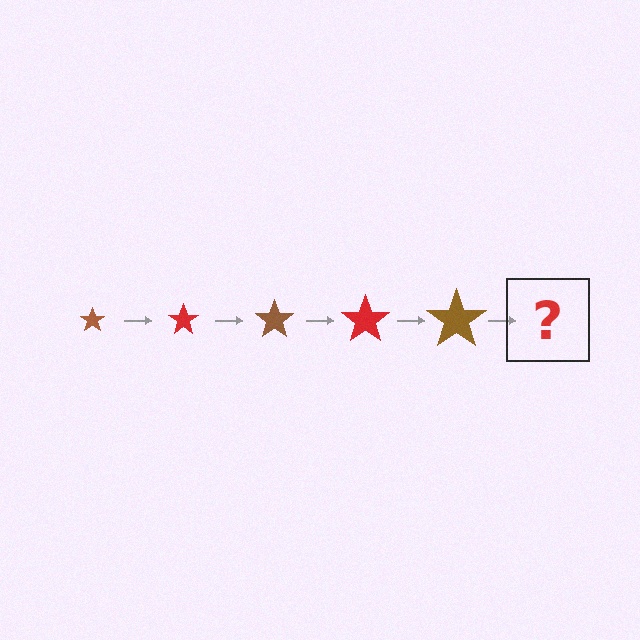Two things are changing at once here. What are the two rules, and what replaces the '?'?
The two rules are that the star grows larger each step and the color cycles through brown and red. The '?' should be a red star, larger than the previous one.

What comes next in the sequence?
The next element should be a red star, larger than the previous one.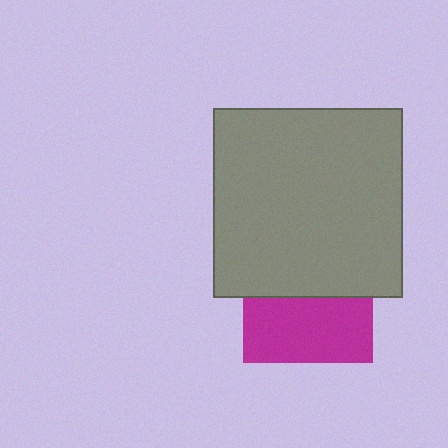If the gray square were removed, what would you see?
You would see the complete magenta square.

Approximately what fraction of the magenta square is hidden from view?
Roughly 49% of the magenta square is hidden behind the gray square.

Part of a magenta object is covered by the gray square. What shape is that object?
It is a square.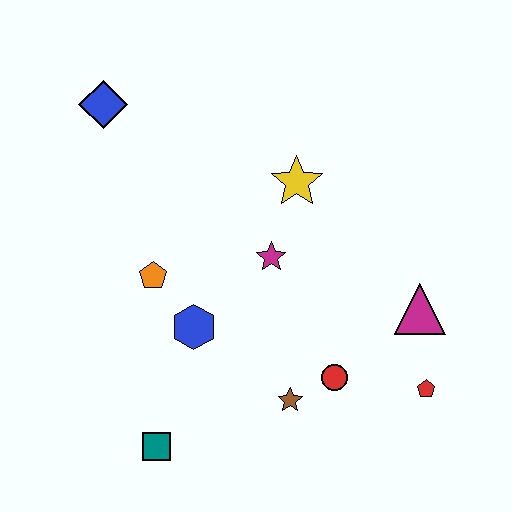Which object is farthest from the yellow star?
The teal square is farthest from the yellow star.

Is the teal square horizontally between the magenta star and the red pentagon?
No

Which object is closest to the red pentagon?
The magenta triangle is closest to the red pentagon.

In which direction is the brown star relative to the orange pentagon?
The brown star is to the right of the orange pentagon.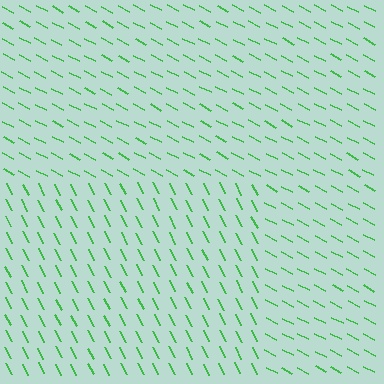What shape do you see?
I see a rectangle.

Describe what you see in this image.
The image is filled with small green line segments. A rectangle region in the image has lines oriented differently from the surrounding lines, creating a visible texture boundary.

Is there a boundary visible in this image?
Yes, there is a texture boundary formed by a change in line orientation.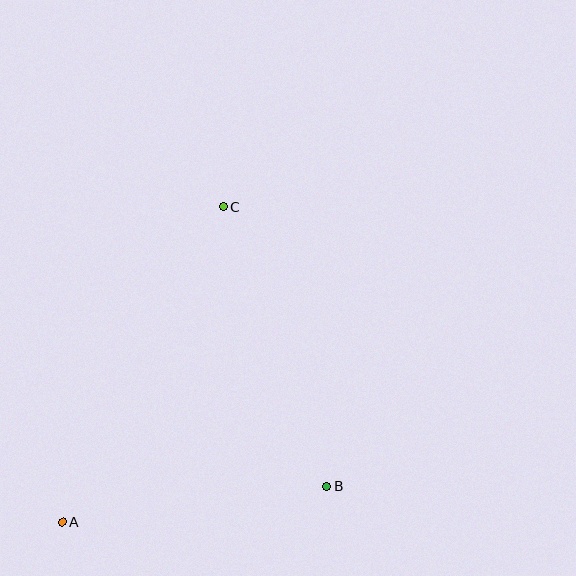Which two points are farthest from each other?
Points A and C are farthest from each other.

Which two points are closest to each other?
Points A and B are closest to each other.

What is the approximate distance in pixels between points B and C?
The distance between B and C is approximately 298 pixels.